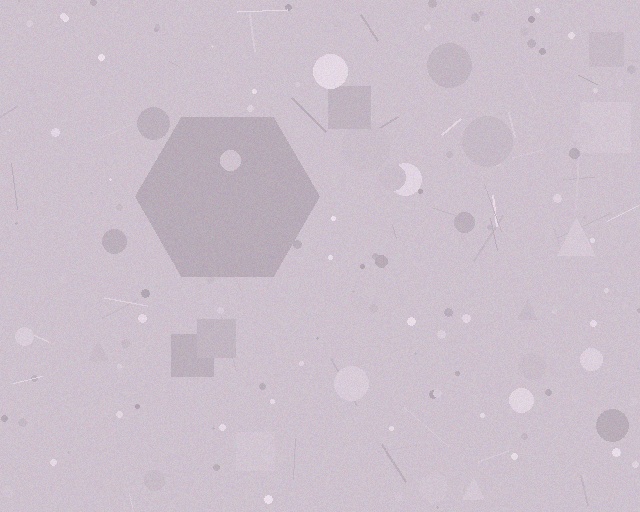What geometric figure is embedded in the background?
A hexagon is embedded in the background.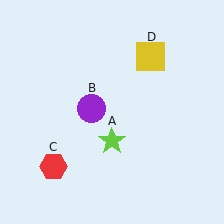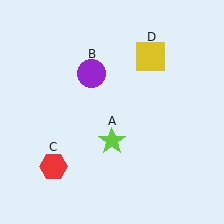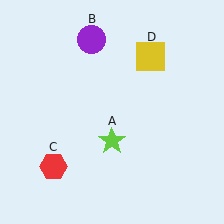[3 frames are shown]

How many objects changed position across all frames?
1 object changed position: purple circle (object B).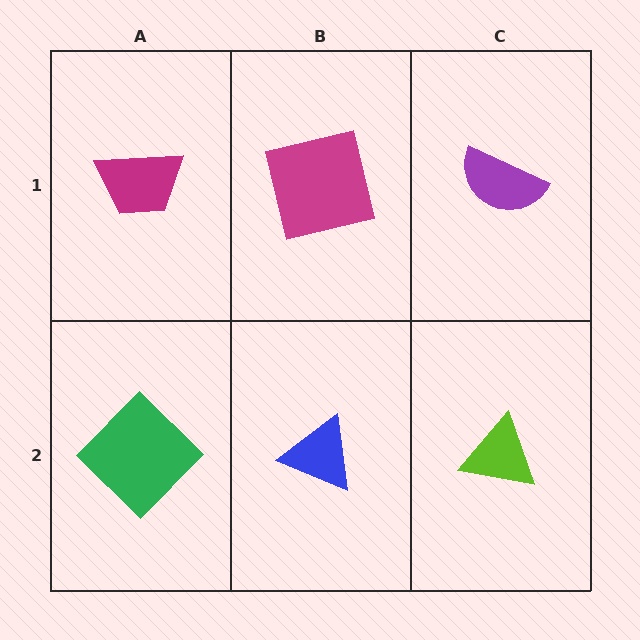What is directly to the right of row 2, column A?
A blue triangle.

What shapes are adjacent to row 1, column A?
A green diamond (row 2, column A), a magenta square (row 1, column B).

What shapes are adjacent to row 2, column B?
A magenta square (row 1, column B), a green diamond (row 2, column A), a lime triangle (row 2, column C).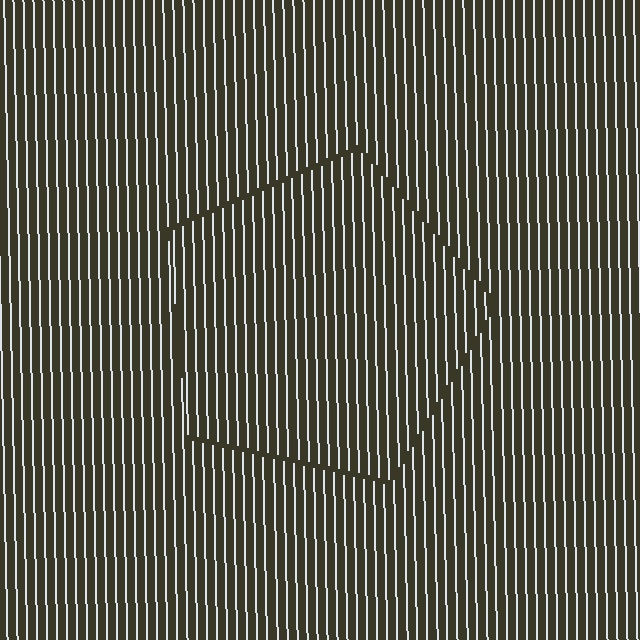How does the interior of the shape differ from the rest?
The interior of the shape contains the same grating, shifted by half a period — the contour is defined by the phase discontinuity where line-ends from the inner and outer gratings abut.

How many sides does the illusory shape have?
5 sides — the line-ends trace a pentagon.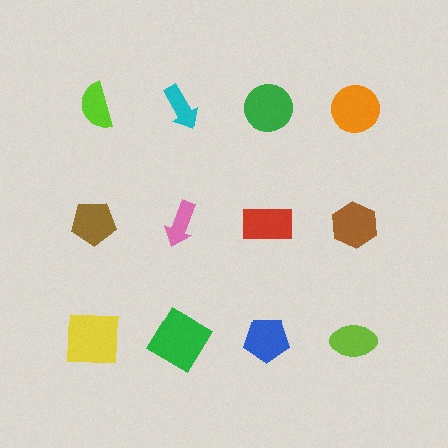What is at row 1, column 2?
A cyan arrow.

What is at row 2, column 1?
A brown pentagon.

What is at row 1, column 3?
A green circle.